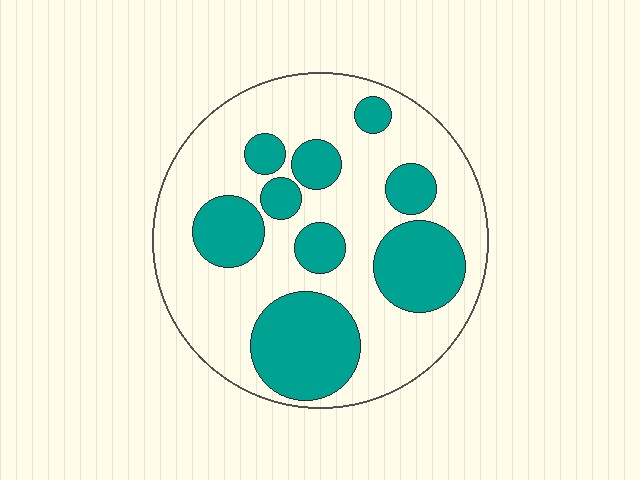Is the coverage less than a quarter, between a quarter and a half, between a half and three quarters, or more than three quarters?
Between a quarter and a half.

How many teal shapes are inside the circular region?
9.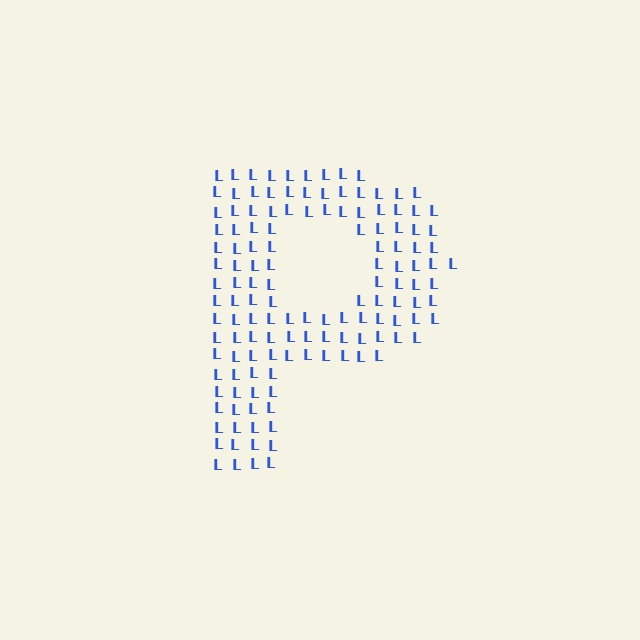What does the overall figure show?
The overall figure shows the letter P.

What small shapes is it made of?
It is made of small letter L's.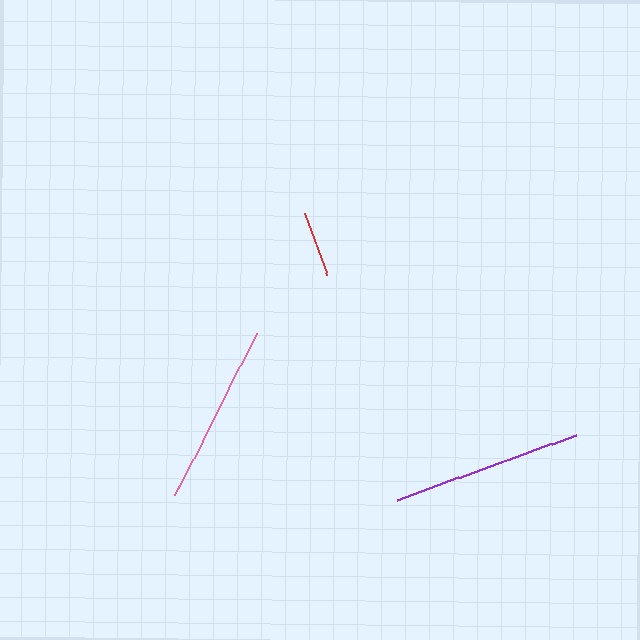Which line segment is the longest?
The purple line is the longest at approximately 190 pixels.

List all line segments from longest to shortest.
From longest to shortest: purple, pink, red.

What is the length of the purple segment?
The purple segment is approximately 190 pixels long.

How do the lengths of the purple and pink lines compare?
The purple and pink lines are approximately the same length.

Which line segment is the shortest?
The red line is the shortest at approximately 66 pixels.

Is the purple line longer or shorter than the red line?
The purple line is longer than the red line.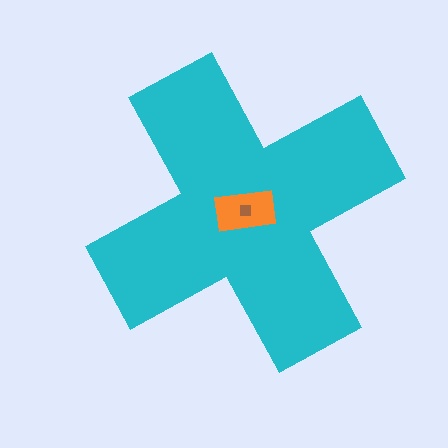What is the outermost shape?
The cyan cross.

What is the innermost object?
The brown square.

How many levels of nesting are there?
3.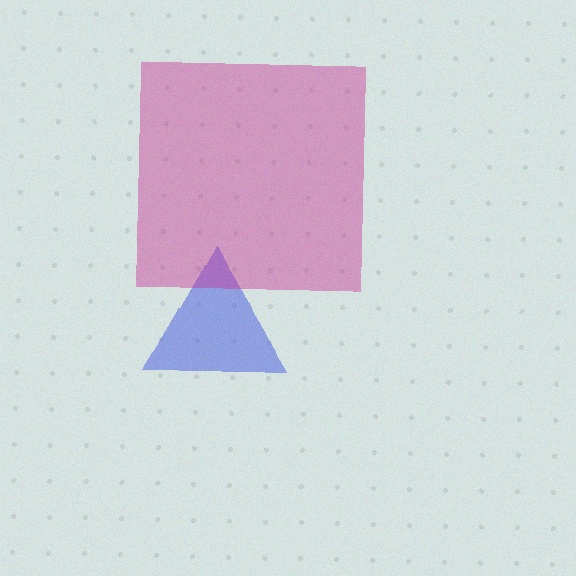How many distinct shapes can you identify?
There are 2 distinct shapes: a blue triangle, a magenta square.